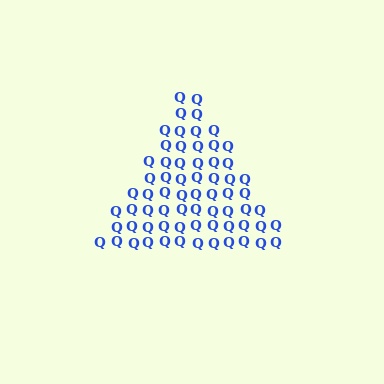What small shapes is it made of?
It is made of small letter Q's.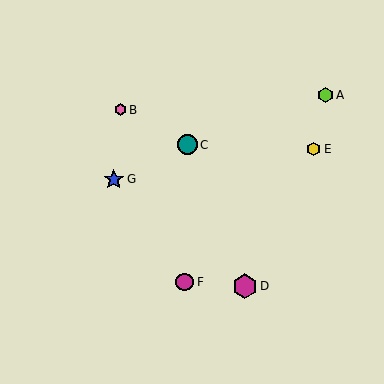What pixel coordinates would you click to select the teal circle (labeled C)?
Click at (187, 145) to select the teal circle C.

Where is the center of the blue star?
The center of the blue star is at (114, 179).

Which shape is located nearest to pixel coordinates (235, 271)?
The magenta hexagon (labeled D) at (245, 286) is nearest to that location.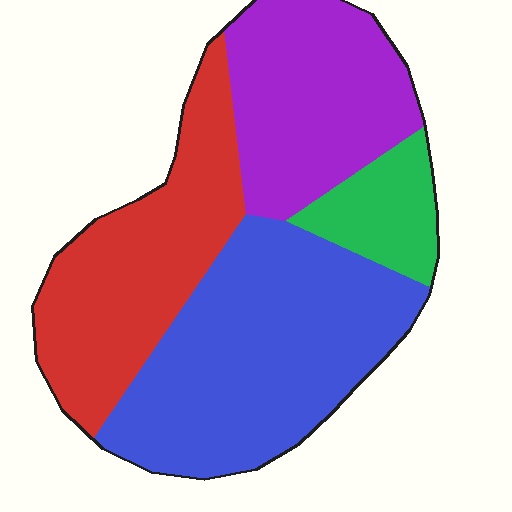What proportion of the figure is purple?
Purple covers around 25% of the figure.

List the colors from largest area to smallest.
From largest to smallest: blue, red, purple, green.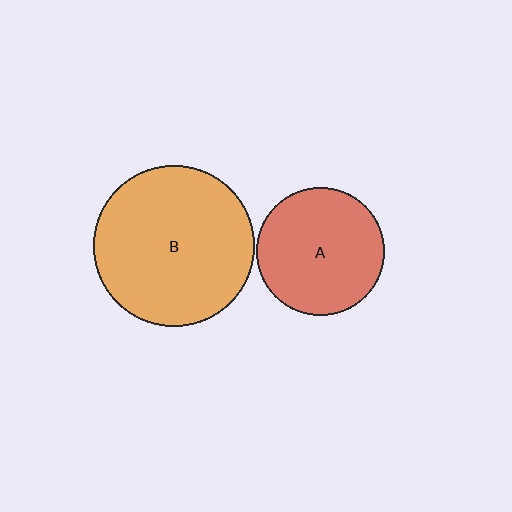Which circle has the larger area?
Circle B (orange).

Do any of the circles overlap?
No, none of the circles overlap.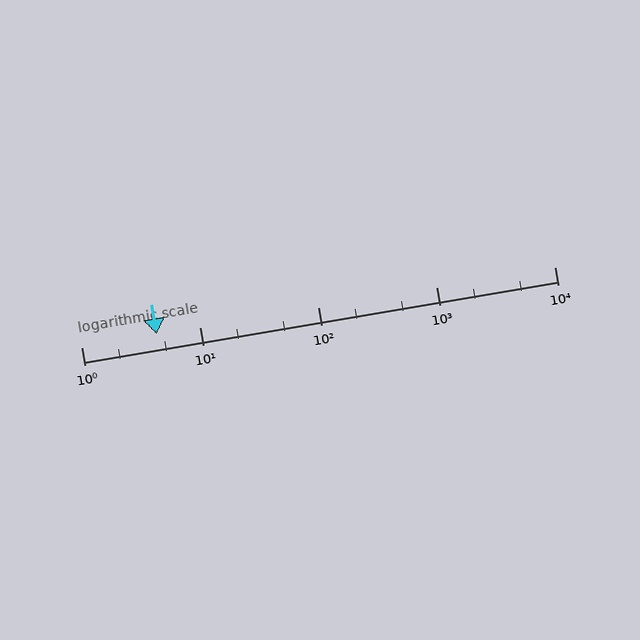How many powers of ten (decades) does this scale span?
The scale spans 4 decades, from 1 to 10000.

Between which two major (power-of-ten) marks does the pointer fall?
The pointer is between 1 and 10.